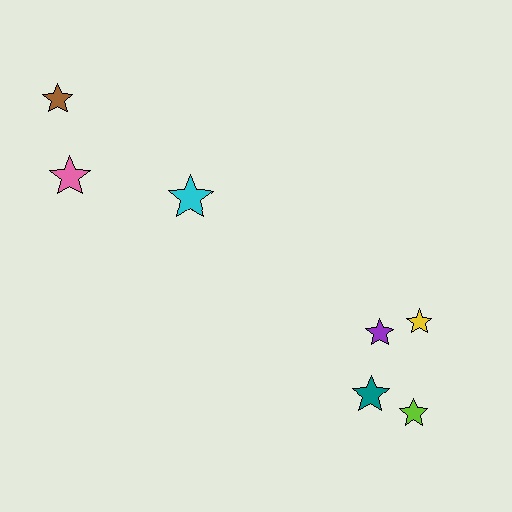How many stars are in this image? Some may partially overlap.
There are 7 stars.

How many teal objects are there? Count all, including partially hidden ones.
There is 1 teal object.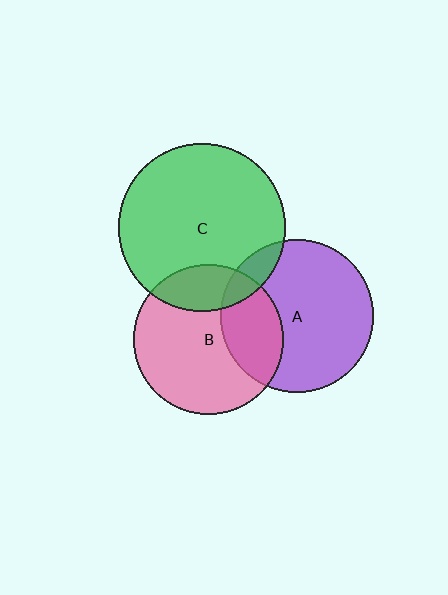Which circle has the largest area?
Circle C (green).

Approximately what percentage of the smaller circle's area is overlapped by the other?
Approximately 20%.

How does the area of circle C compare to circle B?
Approximately 1.2 times.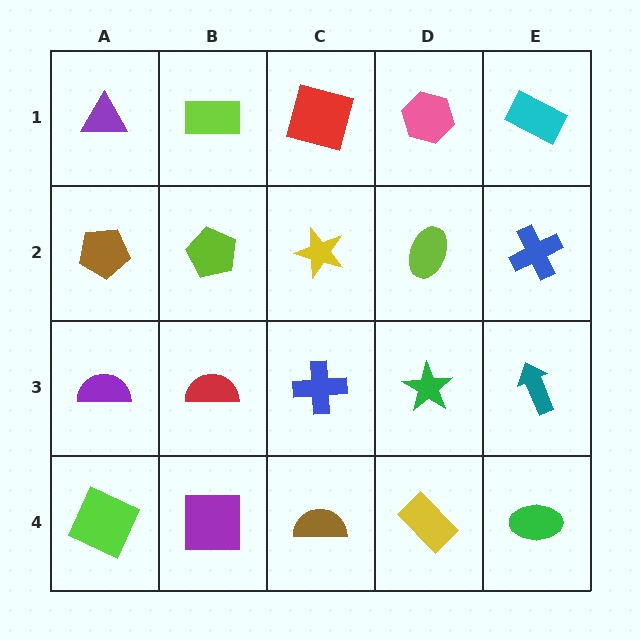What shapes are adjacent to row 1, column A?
A brown pentagon (row 2, column A), a lime rectangle (row 1, column B).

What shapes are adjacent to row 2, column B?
A lime rectangle (row 1, column B), a red semicircle (row 3, column B), a brown pentagon (row 2, column A), a yellow star (row 2, column C).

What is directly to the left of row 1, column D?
A red square.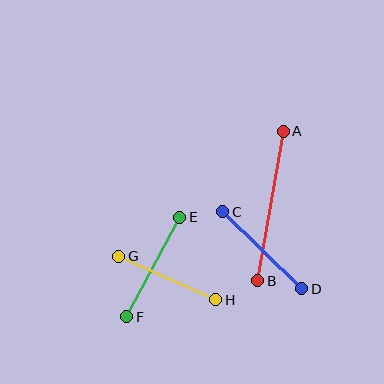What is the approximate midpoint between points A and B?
The midpoint is at approximately (270, 206) pixels.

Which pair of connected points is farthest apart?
Points A and B are farthest apart.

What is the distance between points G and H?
The distance is approximately 106 pixels.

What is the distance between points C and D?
The distance is approximately 110 pixels.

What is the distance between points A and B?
The distance is approximately 152 pixels.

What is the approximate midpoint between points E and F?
The midpoint is at approximately (153, 267) pixels.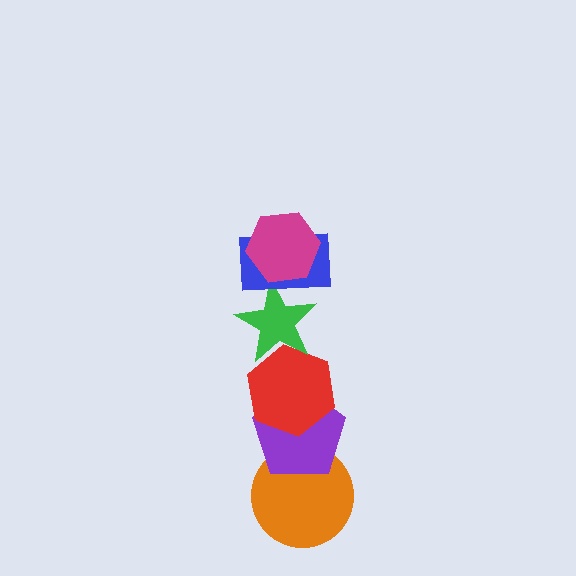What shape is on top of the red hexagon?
The green star is on top of the red hexagon.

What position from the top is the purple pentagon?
The purple pentagon is 5th from the top.